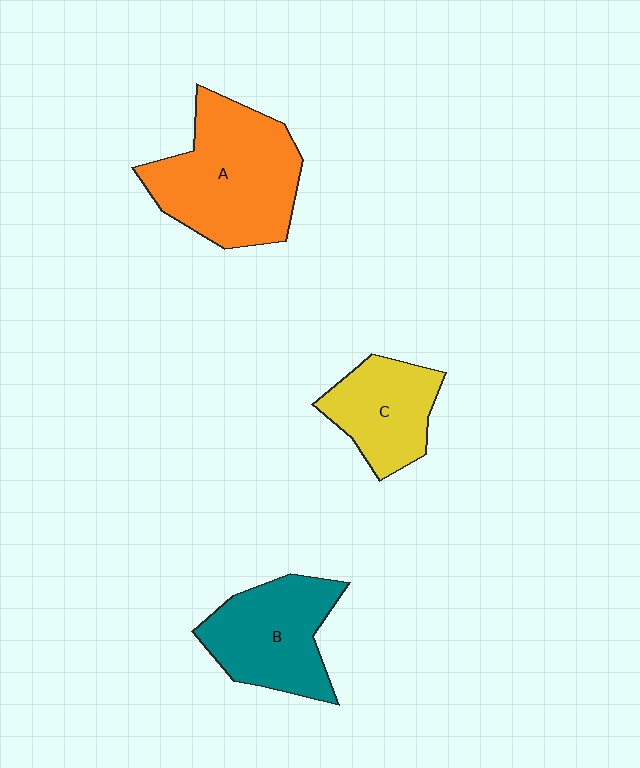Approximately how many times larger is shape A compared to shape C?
Approximately 1.7 times.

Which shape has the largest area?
Shape A (orange).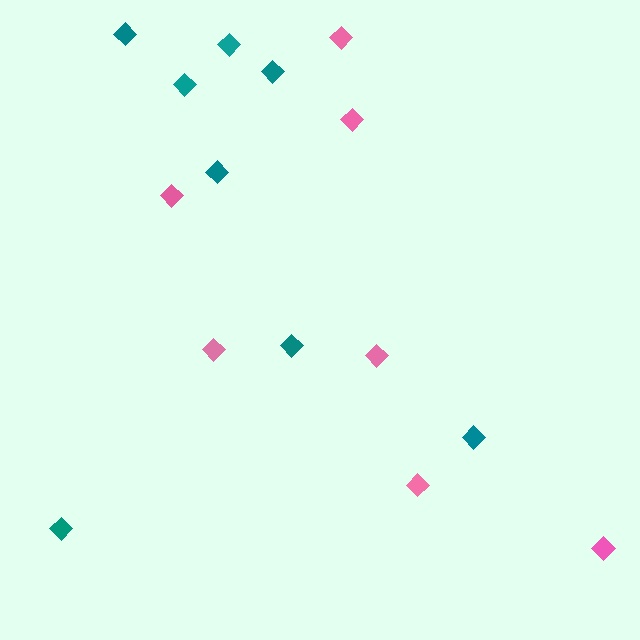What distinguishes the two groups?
There are 2 groups: one group of teal diamonds (8) and one group of pink diamonds (7).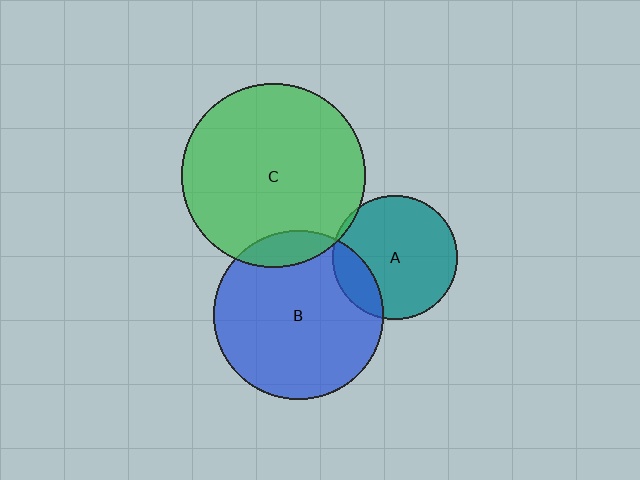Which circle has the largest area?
Circle C (green).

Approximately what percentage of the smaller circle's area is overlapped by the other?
Approximately 10%.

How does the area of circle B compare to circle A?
Approximately 1.9 times.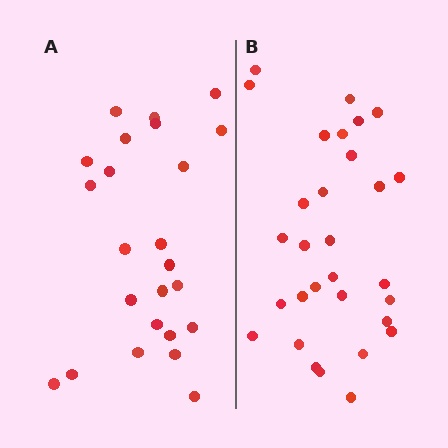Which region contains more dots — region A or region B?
Region B (the right region) has more dots.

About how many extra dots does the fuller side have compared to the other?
Region B has about 6 more dots than region A.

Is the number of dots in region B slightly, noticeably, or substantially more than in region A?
Region B has noticeably more, but not dramatically so. The ratio is roughly 1.2 to 1.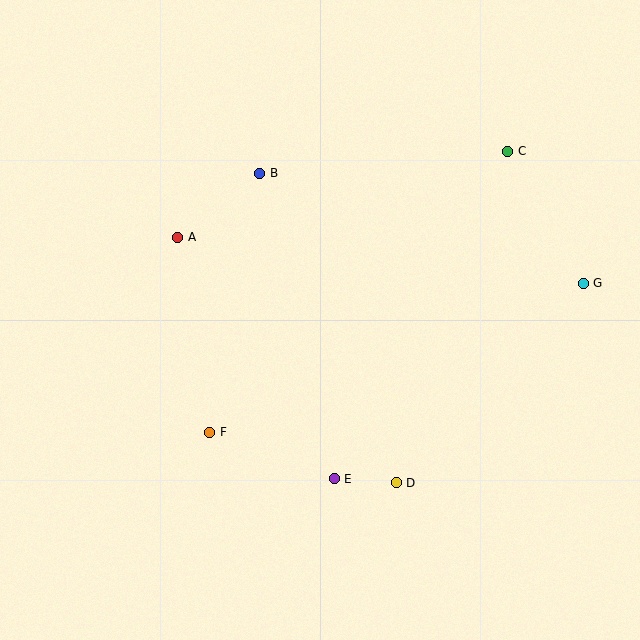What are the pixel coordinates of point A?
Point A is at (178, 237).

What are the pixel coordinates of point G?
Point G is at (583, 283).